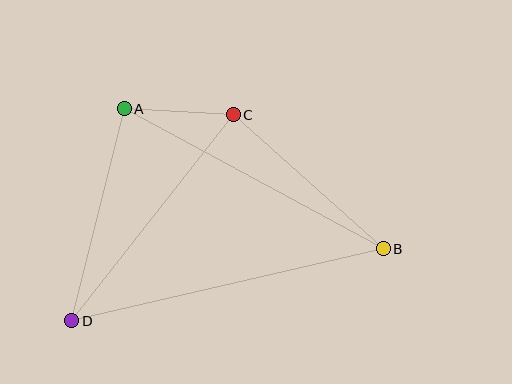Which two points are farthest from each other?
Points B and D are farthest from each other.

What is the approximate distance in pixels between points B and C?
The distance between B and C is approximately 201 pixels.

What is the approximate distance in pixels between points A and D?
The distance between A and D is approximately 218 pixels.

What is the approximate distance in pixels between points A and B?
The distance between A and B is approximately 294 pixels.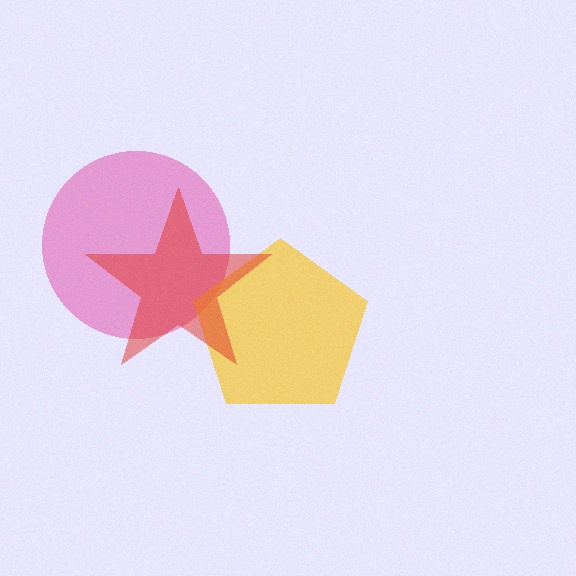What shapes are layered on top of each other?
The layered shapes are: a pink circle, a yellow pentagon, a red star.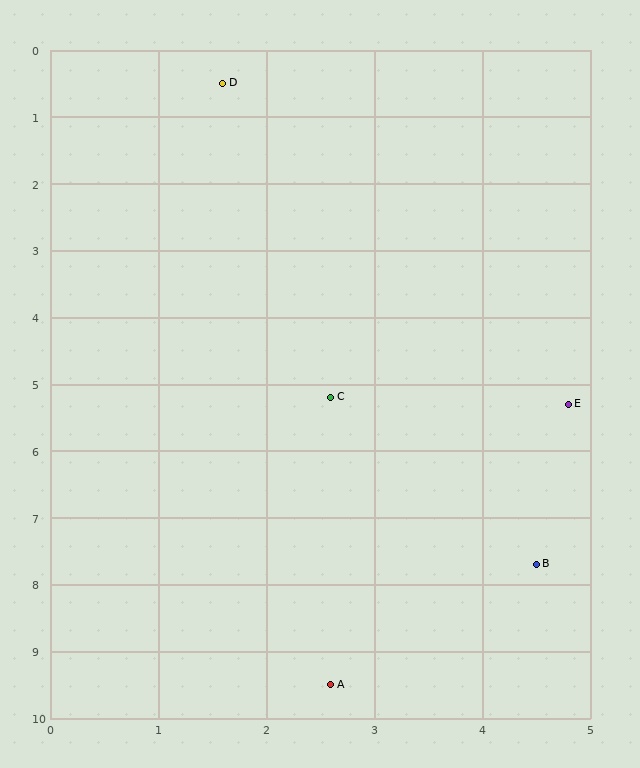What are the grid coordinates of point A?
Point A is at approximately (2.6, 9.5).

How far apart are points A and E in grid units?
Points A and E are about 4.7 grid units apart.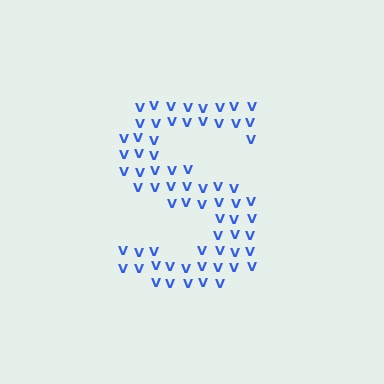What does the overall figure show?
The overall figure shows the letter S.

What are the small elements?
The small elements are letter V's.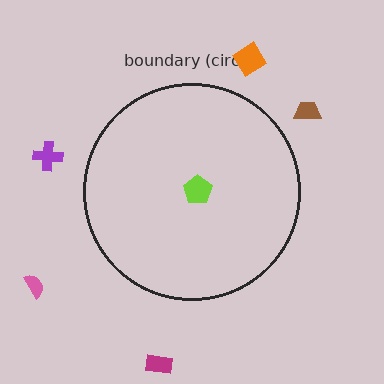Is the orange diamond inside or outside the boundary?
Outside.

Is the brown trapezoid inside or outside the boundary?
Outside.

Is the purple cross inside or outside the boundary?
Outside.